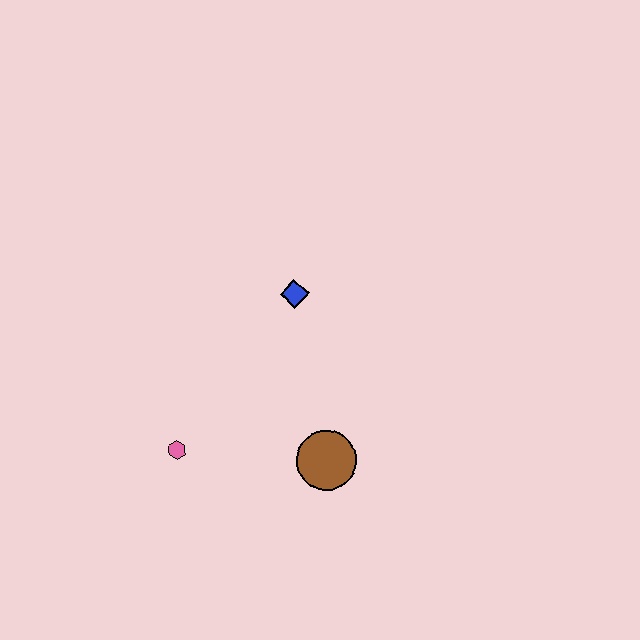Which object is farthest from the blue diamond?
The pink hexagon is farthest from the blue diamond.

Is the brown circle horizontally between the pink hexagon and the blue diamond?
No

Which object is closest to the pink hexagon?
The brown circle is closest to the pink hexagon.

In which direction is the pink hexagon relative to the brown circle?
The pink hexagon is to the left of the brown circle.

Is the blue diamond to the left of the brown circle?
Yes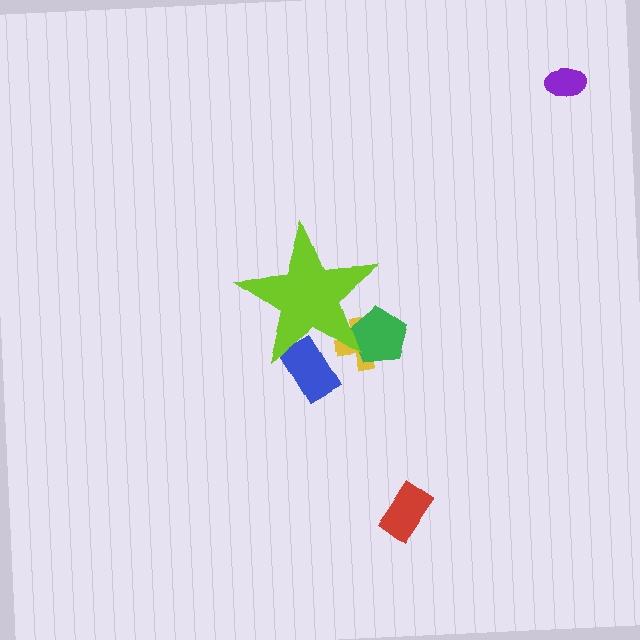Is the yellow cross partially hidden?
Yes, the yellow cross is partially hidden behind the lime star.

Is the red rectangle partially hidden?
No, the red rectangle is fully visible.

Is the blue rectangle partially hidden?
Yes, the blue rectangle is partially hidden behind the lime star.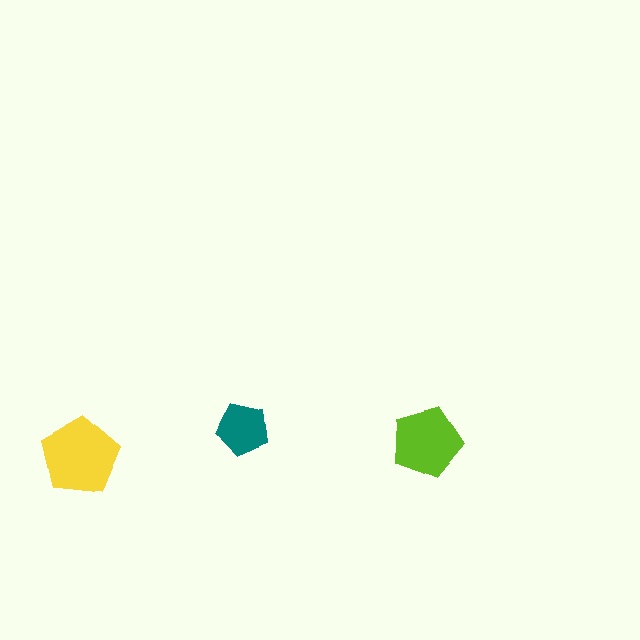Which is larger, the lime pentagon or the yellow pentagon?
The yellow one.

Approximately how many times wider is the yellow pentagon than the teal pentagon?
About 1.5 times wider.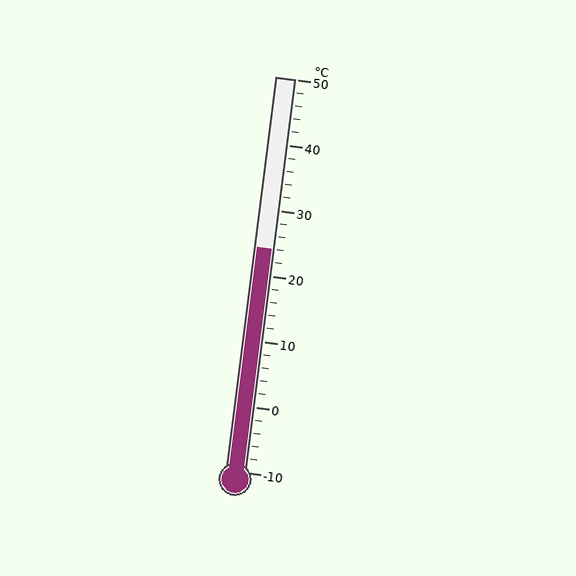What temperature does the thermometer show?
The thermometer shows approximately 24°C.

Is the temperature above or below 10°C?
The temperature is above 10°C.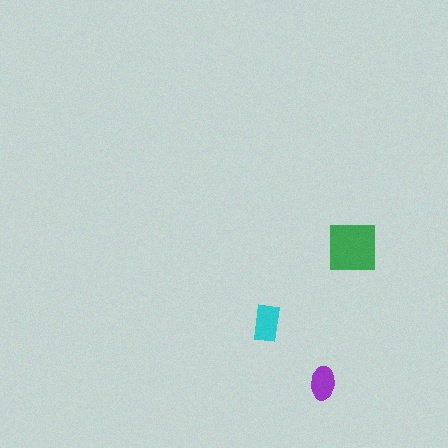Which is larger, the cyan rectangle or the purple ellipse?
The cyan rectangle.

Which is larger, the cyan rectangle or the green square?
The green square.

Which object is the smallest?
The purple ellipse.